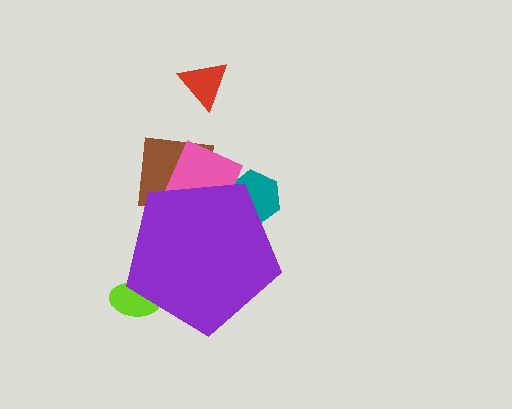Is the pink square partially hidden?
Yes, the pink square is partially hidden behind the purple pentagon.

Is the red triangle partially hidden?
No, the red triangle is fully visible.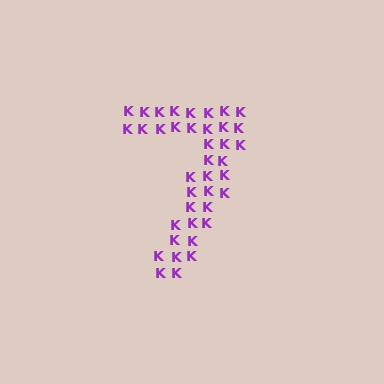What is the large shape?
The large shape is the digit 7.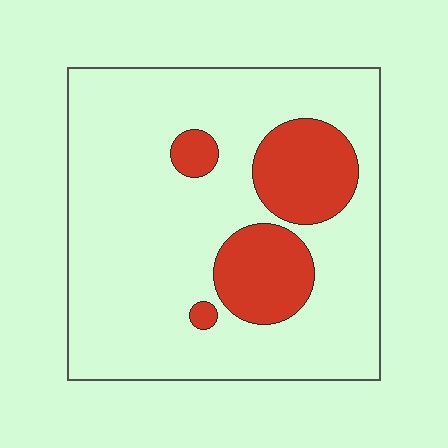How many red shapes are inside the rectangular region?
4.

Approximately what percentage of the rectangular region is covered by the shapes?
Approximately 20%.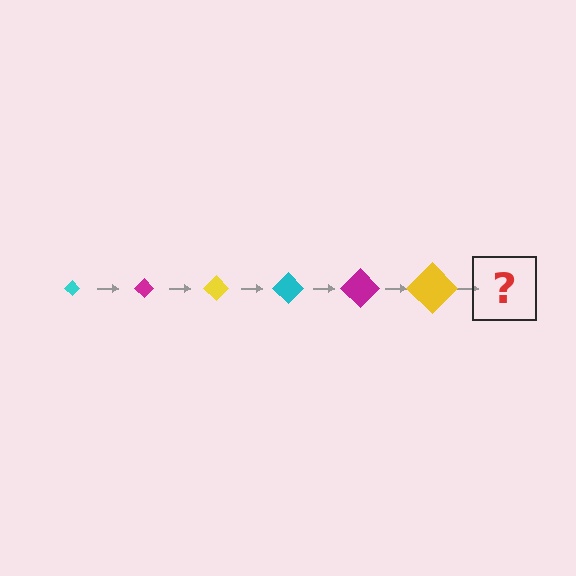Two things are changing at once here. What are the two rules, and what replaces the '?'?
The two rules are that the diamond grows larger each step and the color cycles through cyan, magenta, and yellow. The '?' should be a cyan diamond, larger than the previous one.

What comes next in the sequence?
The next element should be a cyan diamond, larger than the previous one.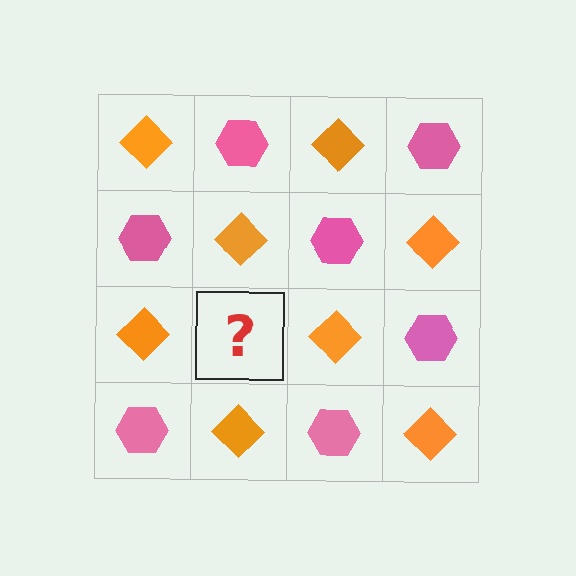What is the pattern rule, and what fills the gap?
The rule is that it alternates orange diamond and pink hexagon in a checkerboard pattern. The gap should be filled with a pink hexagon.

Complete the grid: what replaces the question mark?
The question mark should be replaced with a pink hexagon.